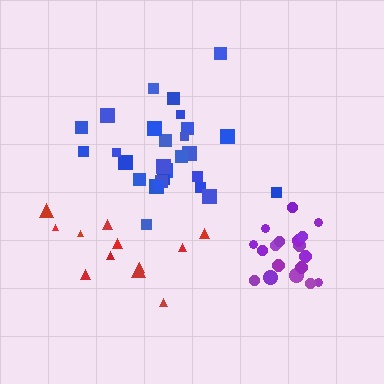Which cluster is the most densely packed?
Purple.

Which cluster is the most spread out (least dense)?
Red.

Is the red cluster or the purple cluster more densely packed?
Purple.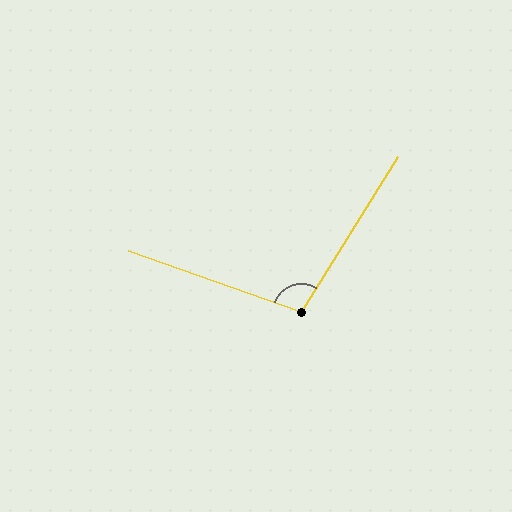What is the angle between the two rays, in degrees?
Approximately 102 degrees.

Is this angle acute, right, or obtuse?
It is obtuse.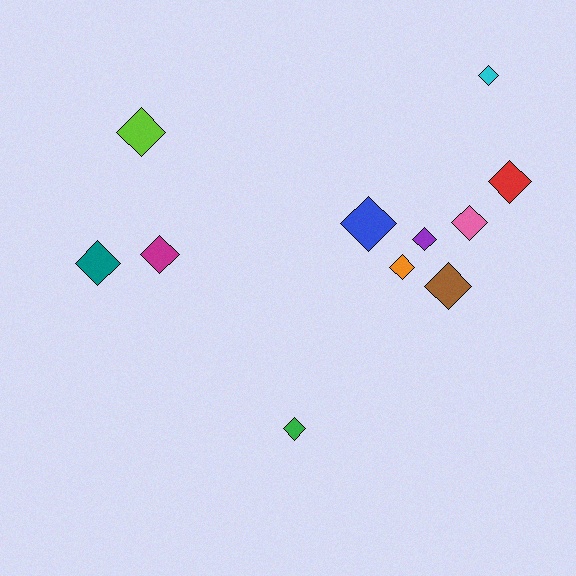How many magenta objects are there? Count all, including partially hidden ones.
There is 1 magenta object.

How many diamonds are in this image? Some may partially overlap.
There are 11 diamonds.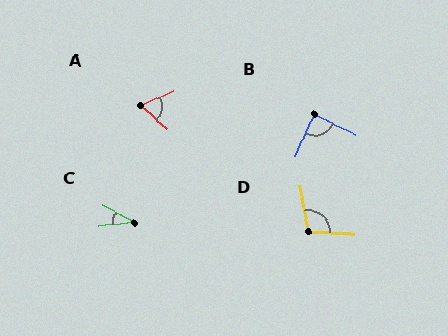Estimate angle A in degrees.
Approximately 64 degrees.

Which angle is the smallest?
C, at approximately 35 degrees.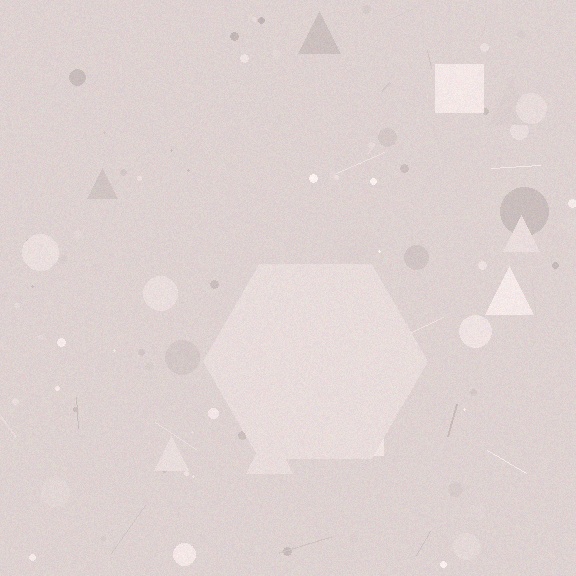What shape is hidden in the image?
A hexagon is hidden in the image.